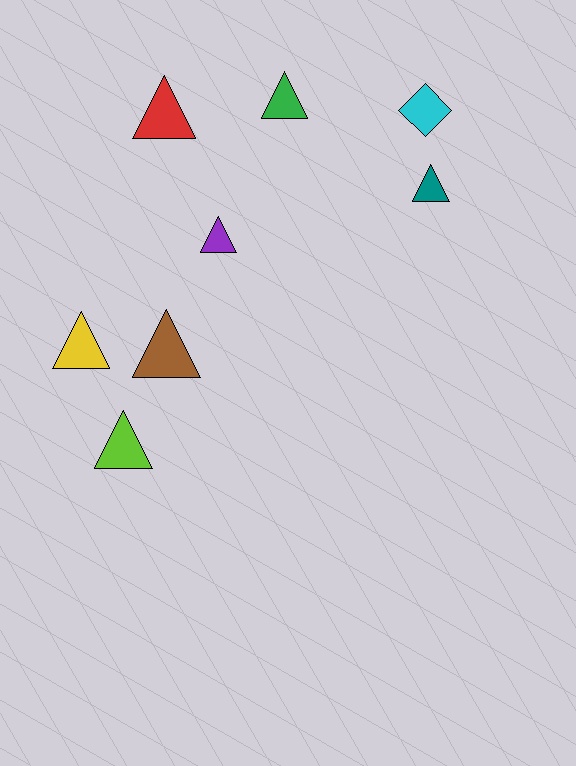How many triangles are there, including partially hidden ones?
There are 7 triangles.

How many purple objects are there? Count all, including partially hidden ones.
There is 1 purple object.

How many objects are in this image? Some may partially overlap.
There are 8 objects.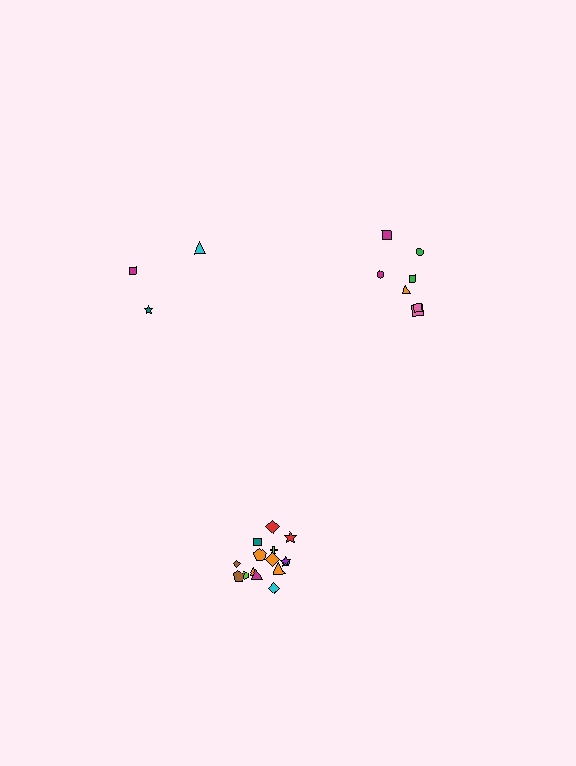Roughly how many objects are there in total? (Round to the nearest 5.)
Roughly 25 objects in total.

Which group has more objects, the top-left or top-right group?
The top-right group.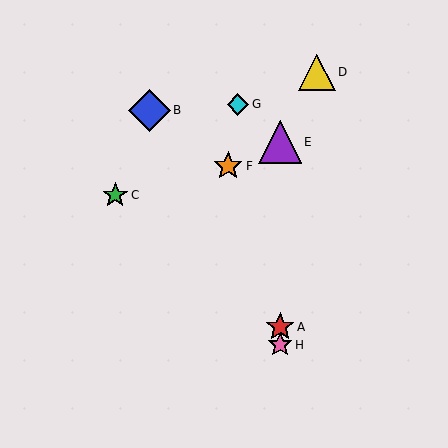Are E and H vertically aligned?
Yes, both are at x≈280.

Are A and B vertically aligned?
No, A is at x≈280 and B is at x≈149.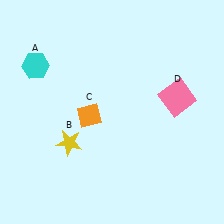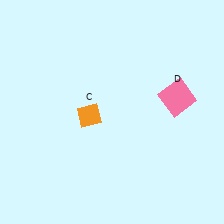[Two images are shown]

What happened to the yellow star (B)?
The yellow star (B) was removed in Image 2. It was in the bottom-left area of Image 1.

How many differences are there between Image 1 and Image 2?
There are 2 differences between the two images.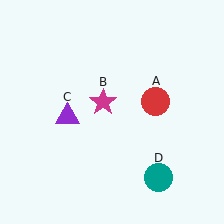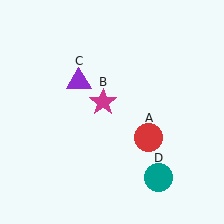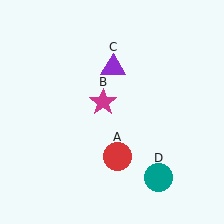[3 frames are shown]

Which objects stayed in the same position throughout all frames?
Magenta star (object B) and teal circle (object D) remained stationary.